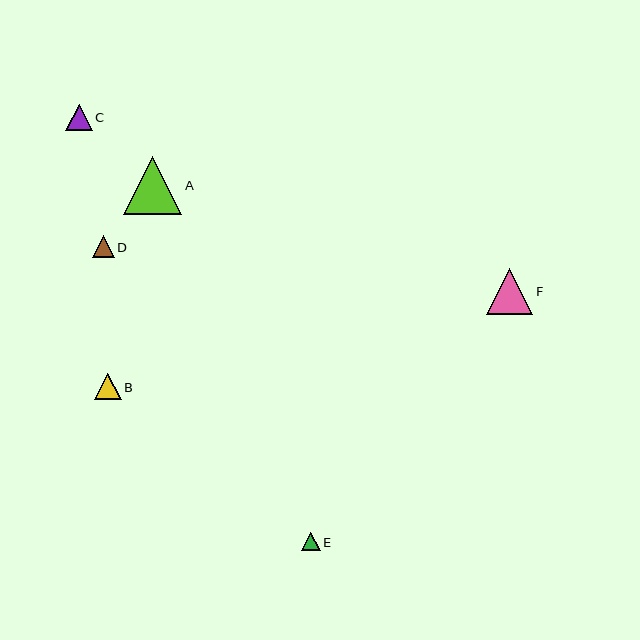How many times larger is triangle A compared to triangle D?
Triangle A is approximately 2.7 times the size of triangle D.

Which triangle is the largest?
Triangle A is the largest with a size of approximately 58 pixels.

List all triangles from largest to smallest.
From largest to smallest: A, F, B, C, D, E.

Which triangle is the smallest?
Triangle E is the smallest with a size of approximately 18 pixels.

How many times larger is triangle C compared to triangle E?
Triangle C is approximately 1.4 times the size of triangle E.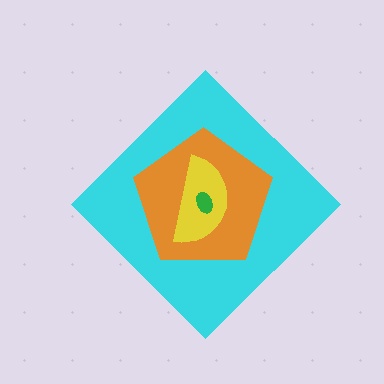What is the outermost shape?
The cyan diamond.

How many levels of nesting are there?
4.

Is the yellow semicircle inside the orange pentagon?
Yes.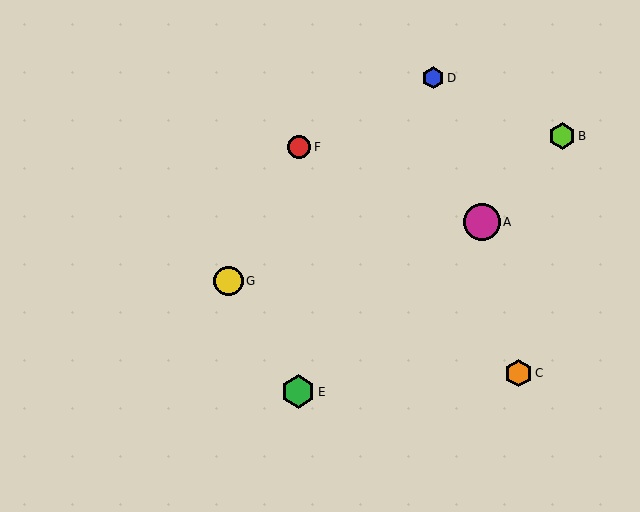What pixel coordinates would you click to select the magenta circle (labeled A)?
Click at (482, 222) to select the magenta circle A.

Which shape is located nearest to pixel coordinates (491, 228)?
The magenta circle (labeled A) at (482, 222) is nearest to that location.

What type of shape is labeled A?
Shape A is a magenta circle.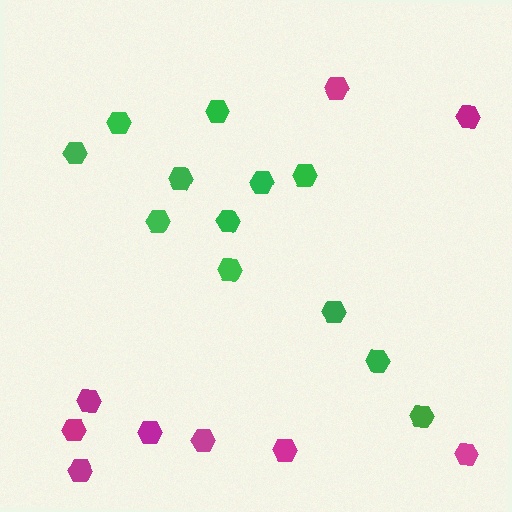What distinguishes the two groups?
There are 2 groups: one group of magenta hexagons (9) and one group of green hexagons (12).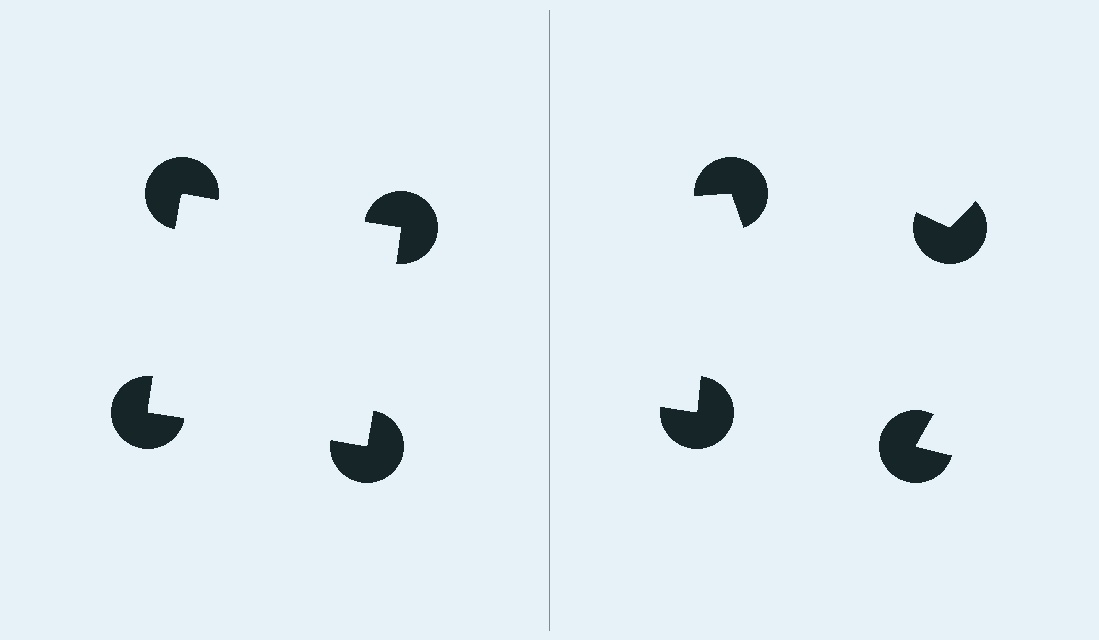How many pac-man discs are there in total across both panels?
8 — 4 on each side.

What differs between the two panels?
The pac-man discs are positioned identically on both sides; only the wedge orientations differ. On the left they align to a square; on the right they are misaligned.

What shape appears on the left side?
An illusory square.